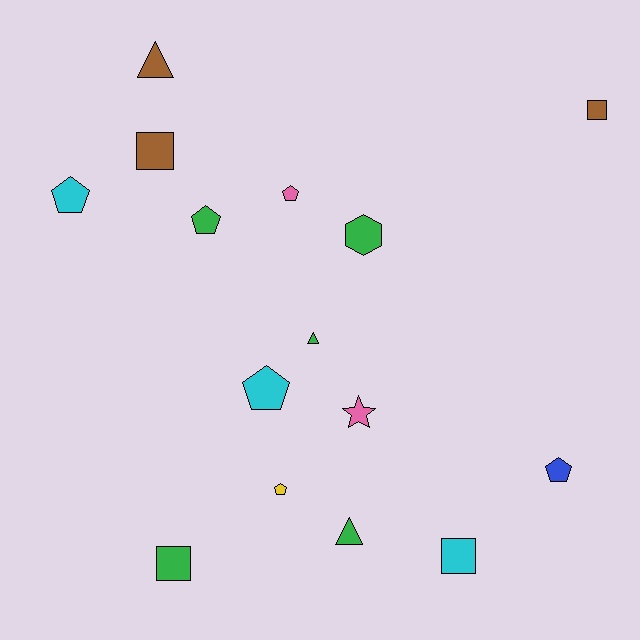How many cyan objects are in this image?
There are 3 cyan objects.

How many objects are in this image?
There are 15 objects.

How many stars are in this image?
There is 1 star.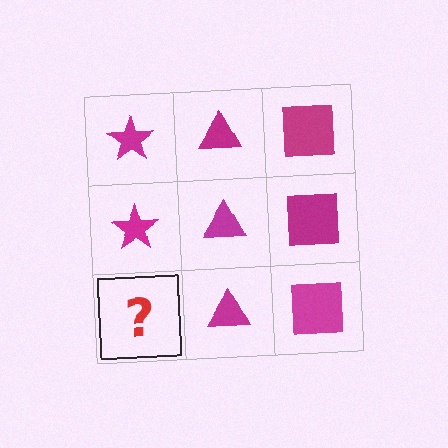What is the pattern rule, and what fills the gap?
The rule is that each column has a consistent shape. The gap should be filled with a magenta star.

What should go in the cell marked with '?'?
The missing cell should contain a magenta star.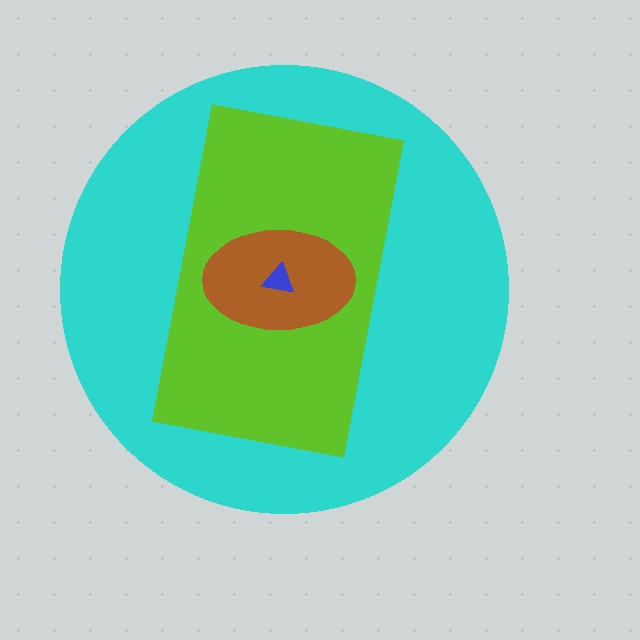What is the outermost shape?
The cyan circle.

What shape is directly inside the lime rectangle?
The brown ellipse.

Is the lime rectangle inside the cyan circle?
Yes.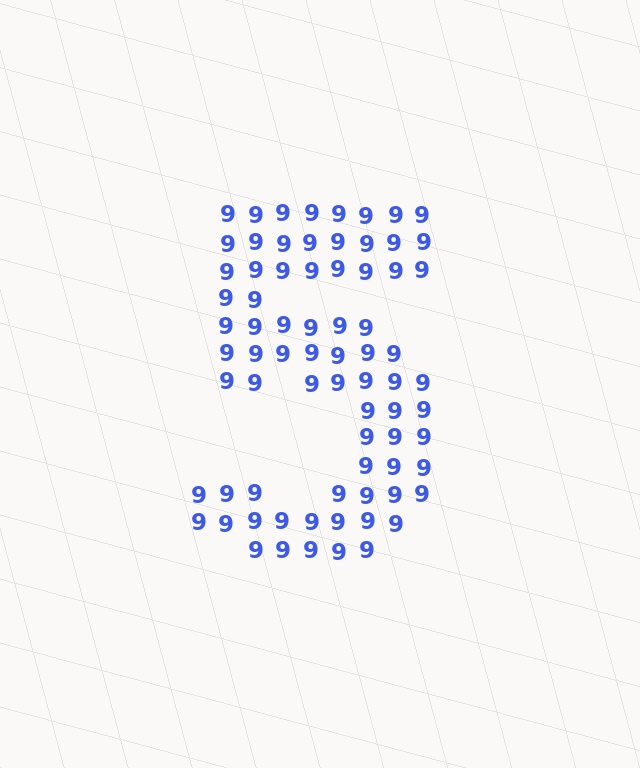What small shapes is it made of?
It is made of small digit 9's.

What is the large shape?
The large shape is the digit 5.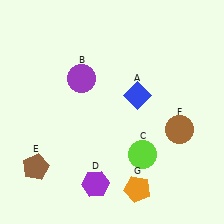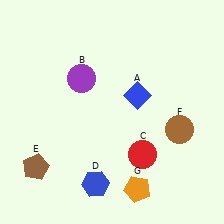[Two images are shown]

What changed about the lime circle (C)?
In Image 1, C is lime. In Image 2, it changed to red.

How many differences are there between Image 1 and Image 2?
There are 2 differences between the two images.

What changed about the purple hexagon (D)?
In Image 1, D is purple. In Image 2, it changed to blue.